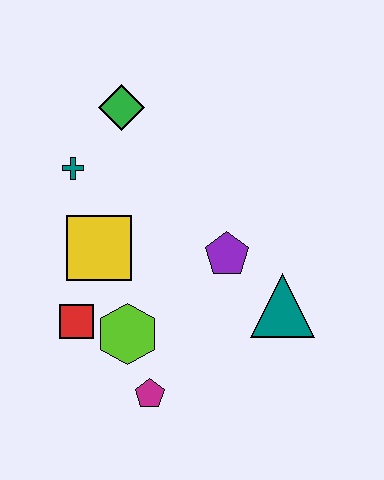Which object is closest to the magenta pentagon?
The lime hexagon is closest to the magenta pentagon.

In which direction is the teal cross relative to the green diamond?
The teal cross is below the green diamond.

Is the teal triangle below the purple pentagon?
Yes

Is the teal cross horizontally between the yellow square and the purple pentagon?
No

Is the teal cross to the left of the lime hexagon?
Yes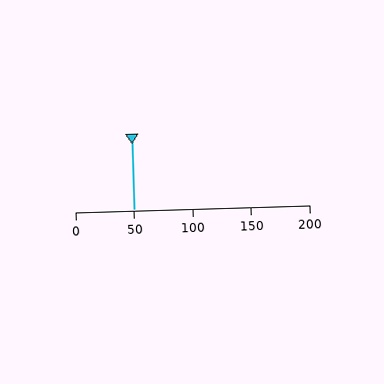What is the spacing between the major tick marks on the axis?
The major ticks are spaced 50 apart.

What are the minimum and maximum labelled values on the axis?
The axis runs from 0 to 200.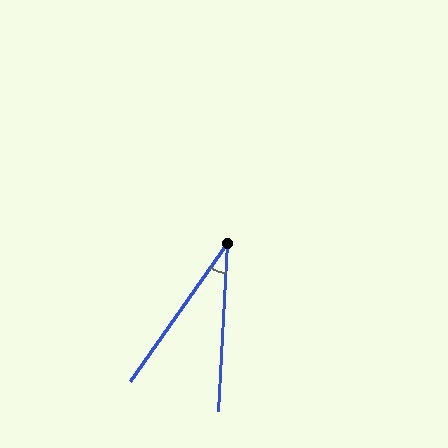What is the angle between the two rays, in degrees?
Approximately 32 degrees.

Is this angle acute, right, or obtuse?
It is acute.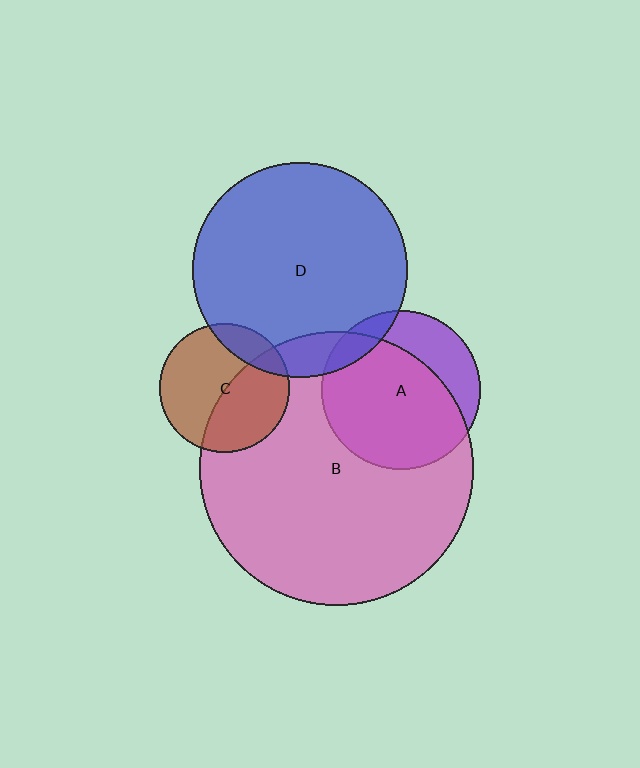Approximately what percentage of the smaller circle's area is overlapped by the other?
Approximately 70%.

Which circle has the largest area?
Circle B (pink).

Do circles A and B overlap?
Yes.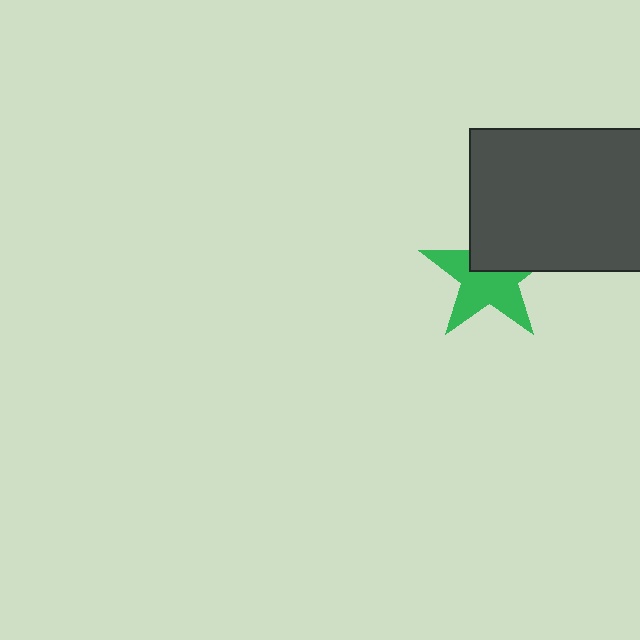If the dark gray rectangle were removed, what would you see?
You would see the complete green star.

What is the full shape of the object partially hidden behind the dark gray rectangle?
The partially hidden object is a green star.